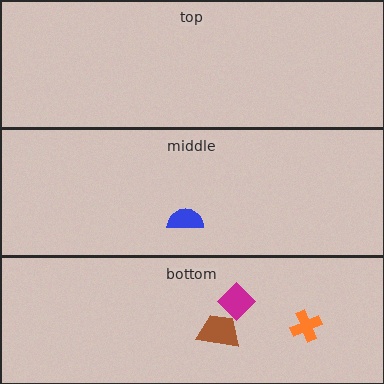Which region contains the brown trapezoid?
The bottom region.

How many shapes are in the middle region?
1.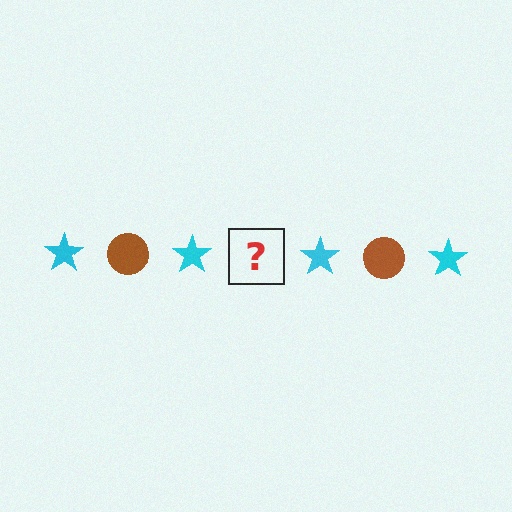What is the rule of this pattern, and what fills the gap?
The rule is that the pattern alternates between cyan star and brown circle. The gap should be filled with a brown circle.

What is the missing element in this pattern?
The missing element is a brown circle.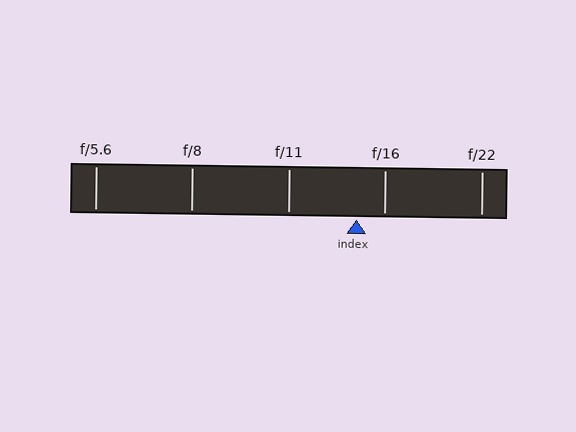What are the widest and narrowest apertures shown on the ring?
The widest aperture shown is f/5.6 and the narrowest is f/22.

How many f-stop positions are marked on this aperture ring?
There are 5 f-stop positions marked.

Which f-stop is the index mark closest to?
The index mark is closest to f/16.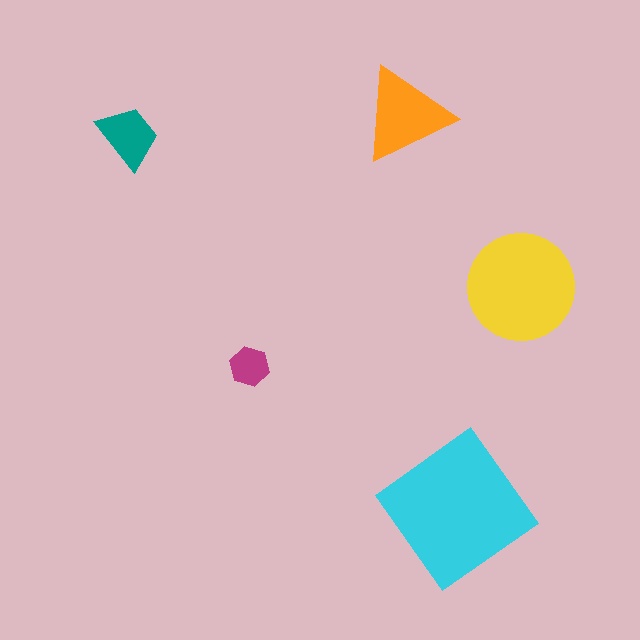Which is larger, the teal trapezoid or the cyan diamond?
The cyan diamond.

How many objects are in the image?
There are 5 objects in the image.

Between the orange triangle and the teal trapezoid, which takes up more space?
The orange triangle.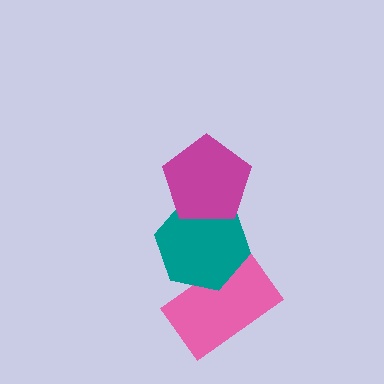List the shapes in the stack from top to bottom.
From top to bottom: the magenta pentagon, the teal hexagon, the pink rectangle.